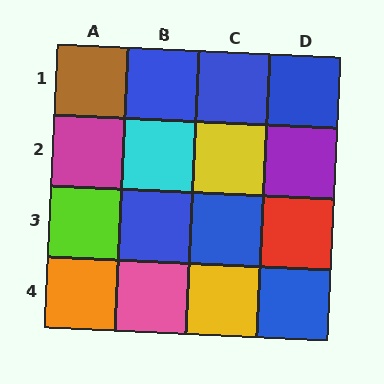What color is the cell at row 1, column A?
Brown.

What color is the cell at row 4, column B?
Pink.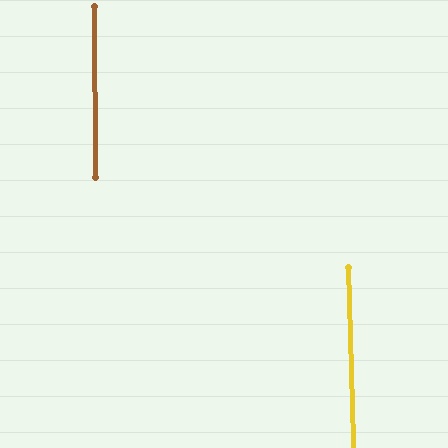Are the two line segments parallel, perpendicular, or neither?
Parallel — their directions differ by only 1.2°.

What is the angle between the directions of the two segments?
Approximately 1 degree.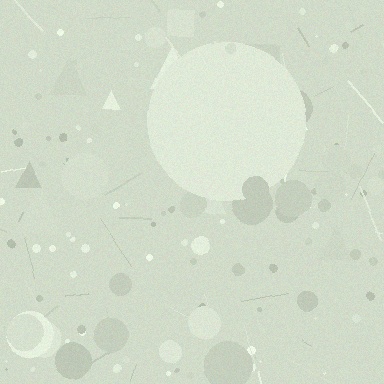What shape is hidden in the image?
A circle is hidden in the image.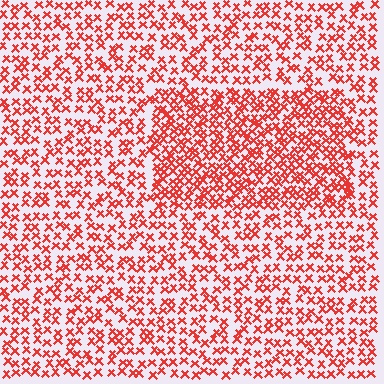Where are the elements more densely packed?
The elements are more densely packed inside the rectangle boundary.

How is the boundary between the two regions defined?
The boundary is defined by a change in element density (approximately 1.7x ratio). All elements are the same color, size, and shape.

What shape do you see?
I see a rectangle.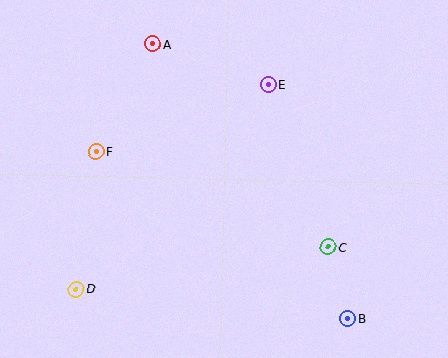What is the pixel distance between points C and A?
The distance between C and A is 268 pixels.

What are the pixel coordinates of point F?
Point F is at (96, 152).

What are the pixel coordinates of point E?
Point E is at (269, 85).